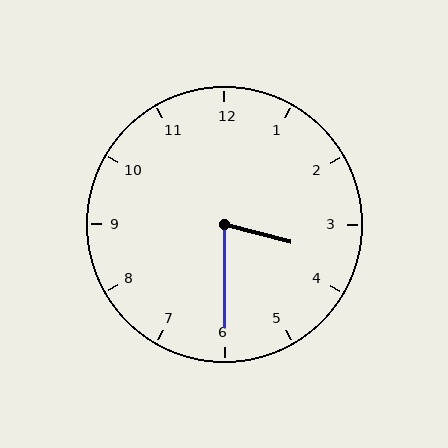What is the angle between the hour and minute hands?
Approximately 75 degrees.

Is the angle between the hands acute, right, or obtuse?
It is acute.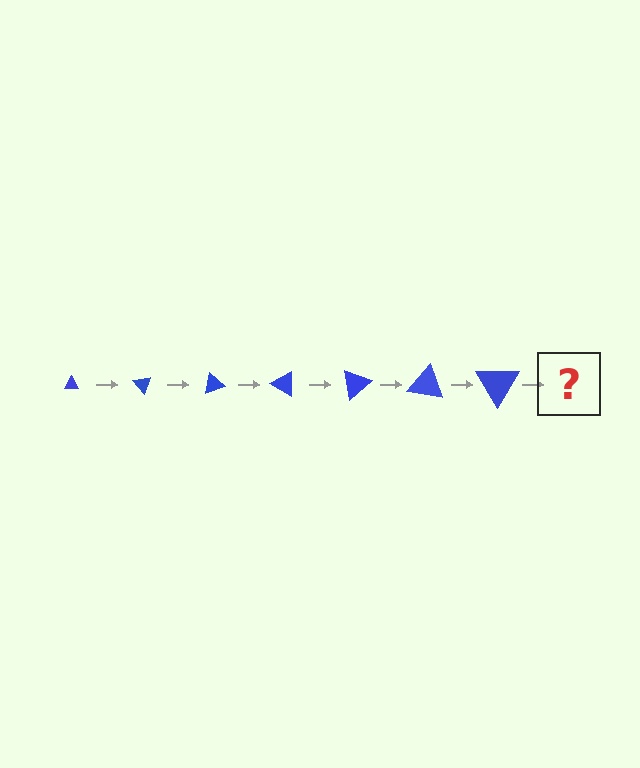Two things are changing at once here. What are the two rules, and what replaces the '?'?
The two rules are that the triangle grows larger each step and it rotates 50 degrees each step. The '?' should be a triangle, larger than the previous one and rotated 350 degrees from the start.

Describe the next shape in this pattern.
It should be a triangle, larger than the previous one and rotated 350 degrees from the start.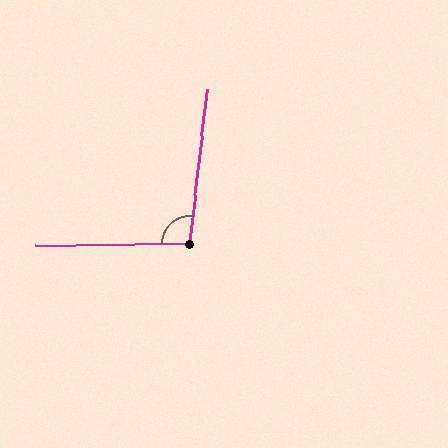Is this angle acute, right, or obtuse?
It is obtuse.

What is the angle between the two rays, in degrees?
Approximately 97 degrees.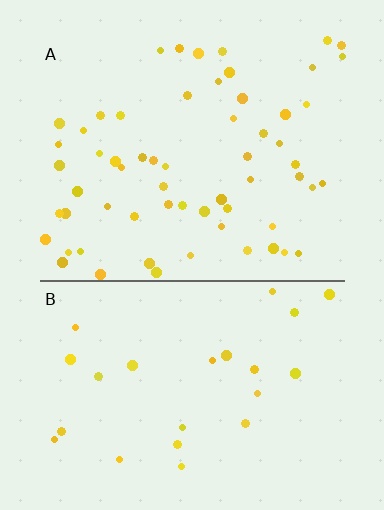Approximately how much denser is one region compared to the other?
Approximately 2.5× — region A over region B.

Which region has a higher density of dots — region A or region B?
A (the top).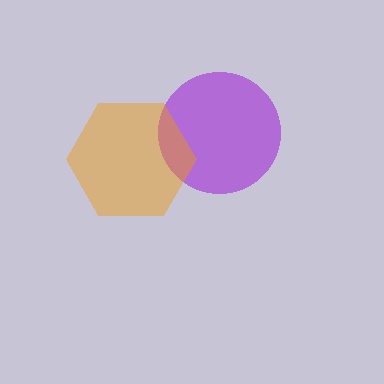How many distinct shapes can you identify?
There are 2 distinct shapes: a purple circle, an orange hexagon.